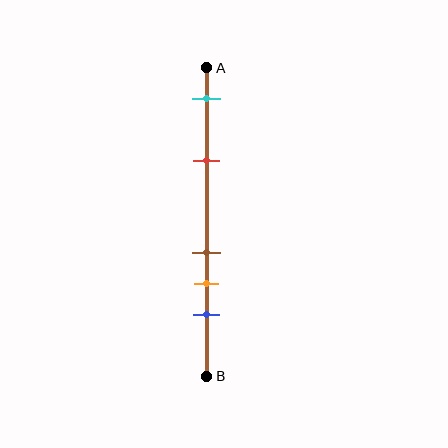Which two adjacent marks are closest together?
The brown and orange marks are the closest adjacent pair.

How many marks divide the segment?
There are 5 marks dividing the segment.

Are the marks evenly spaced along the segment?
No, the marks are not evenly spaced.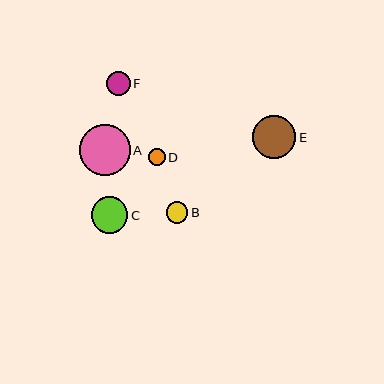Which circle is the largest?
Circle A is the largest with a size of approximately 51 pixels.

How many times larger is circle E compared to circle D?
Circle E is approximately 2.6 times the size of circle D.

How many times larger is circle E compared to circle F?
Circle E is approximately 1.8 times the size of circle F.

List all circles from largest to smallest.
From largest to smallest: A, E, C, F, B, D.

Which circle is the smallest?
Circle D is the smallest with a size of approximately 16 pixels.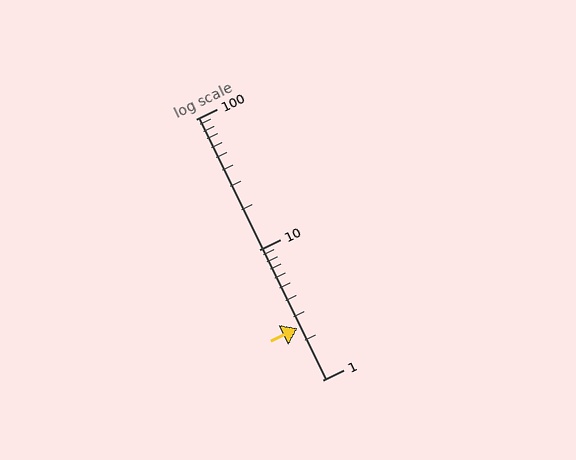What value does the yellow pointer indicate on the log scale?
The pointer indicates approximately 2.5.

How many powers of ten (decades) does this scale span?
The scale spans 2 decades, from 1 to 100.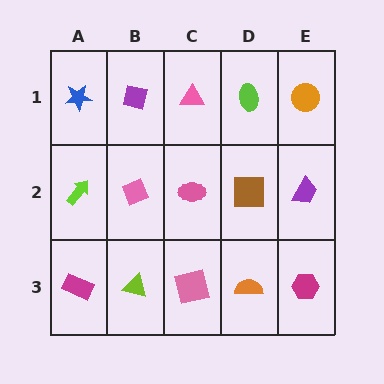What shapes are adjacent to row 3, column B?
A pink diamond (row 2, column B), a magenta rectangle (row 3, column A), a pink square (row 3, column C).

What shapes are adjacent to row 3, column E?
A purple trapezoid (row 2, column E), an orange semicircle (row 3, column D).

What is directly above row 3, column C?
A pink ellipse.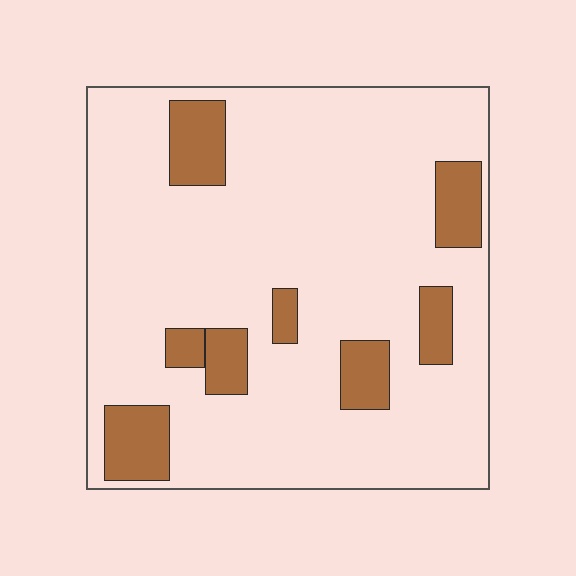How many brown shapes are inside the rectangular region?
8.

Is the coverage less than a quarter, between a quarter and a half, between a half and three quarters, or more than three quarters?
Less than a quarter.